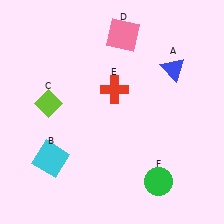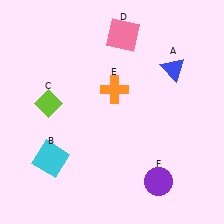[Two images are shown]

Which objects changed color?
E changed from red to orange. F changed from green to purple.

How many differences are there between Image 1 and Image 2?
There are 2 differences between the two images.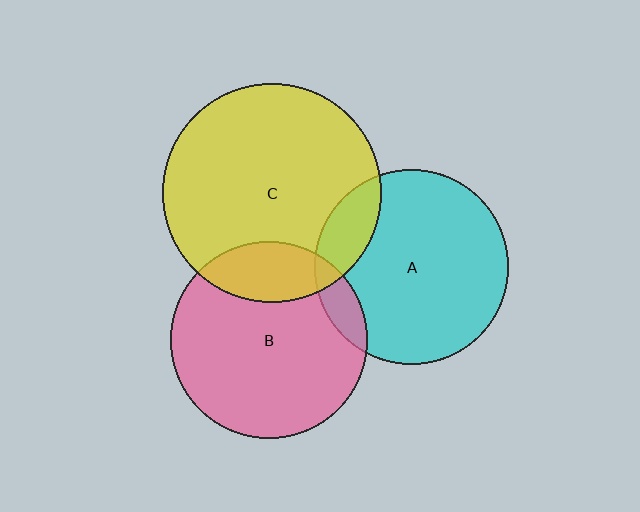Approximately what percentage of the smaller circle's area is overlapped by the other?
Approximately 10%.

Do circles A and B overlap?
Yes.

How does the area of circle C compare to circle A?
Approximately 1.3 times.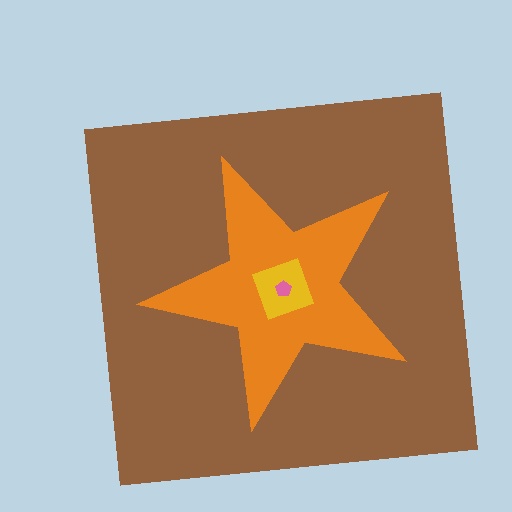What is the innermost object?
The pink pentagon.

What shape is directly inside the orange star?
The yellow diamond.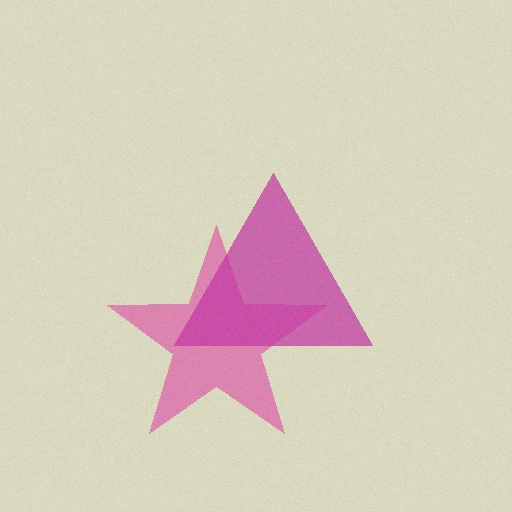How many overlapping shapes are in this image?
There are 2 overlapping shapes in the image.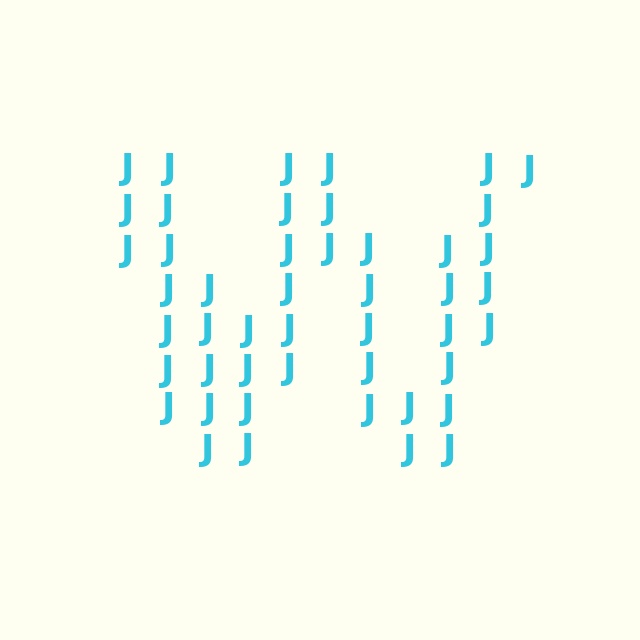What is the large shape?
The large shape is the letter W.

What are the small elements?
The small elements are letter J's.